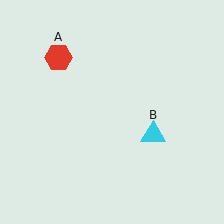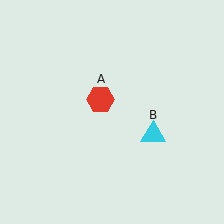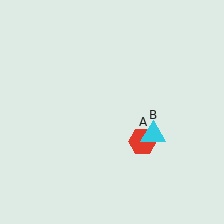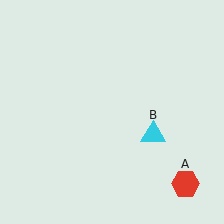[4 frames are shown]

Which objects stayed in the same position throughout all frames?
Cyan triangle (object B) remained stationary.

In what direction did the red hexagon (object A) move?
The red hexagon (object A) moved down and to the right.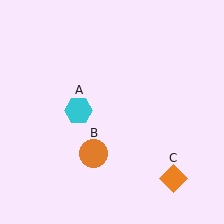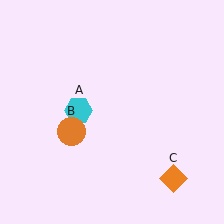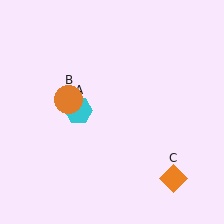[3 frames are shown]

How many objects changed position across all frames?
1 object changed position: orange circle (object B).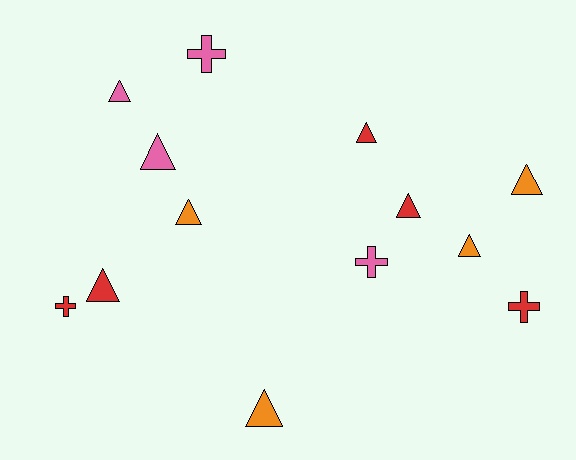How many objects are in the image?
There are 13 objects.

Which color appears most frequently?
Red, with 5 objects.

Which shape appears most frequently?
Triangle, with 9 objects.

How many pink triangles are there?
There are 2 pink triangles.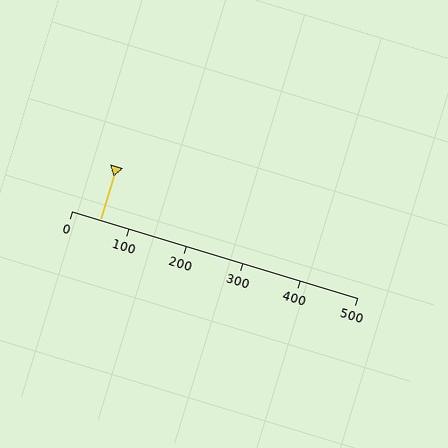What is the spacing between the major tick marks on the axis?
The major ticks are spaced 100 apart.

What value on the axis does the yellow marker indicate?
The marker indicates approximately 50.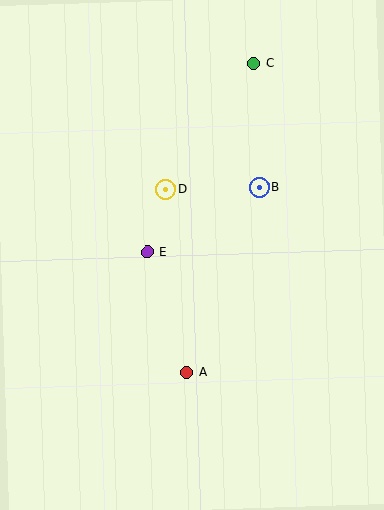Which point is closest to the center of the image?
Point E at (147, 252) is closest to the center.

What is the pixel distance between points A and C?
The distance between A and C is 316 pixels.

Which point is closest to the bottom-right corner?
Point A is closest to the bottom-right corner.